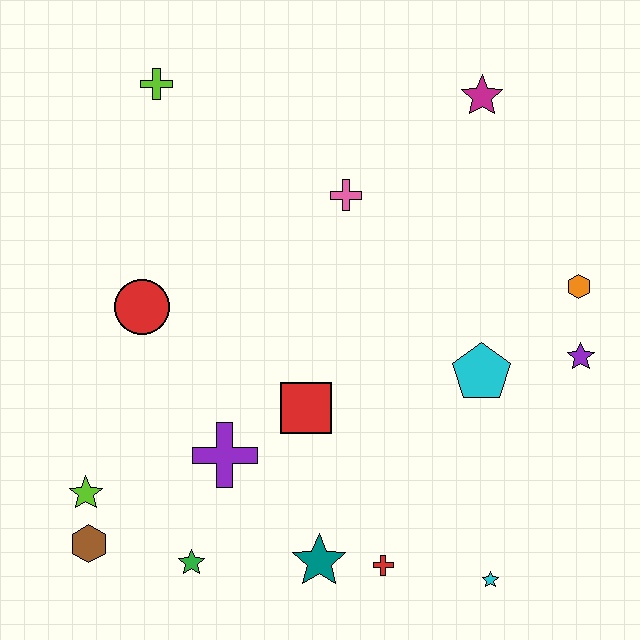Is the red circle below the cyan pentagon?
No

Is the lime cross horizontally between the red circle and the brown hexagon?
No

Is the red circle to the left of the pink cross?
Yes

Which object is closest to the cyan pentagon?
The purple star is closest to the cyan pentagon.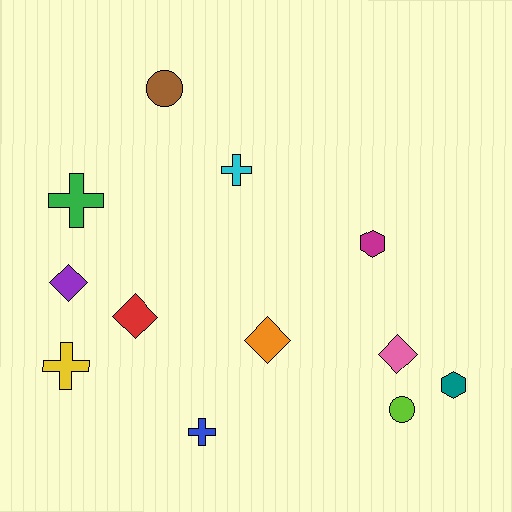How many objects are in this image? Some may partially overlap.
There are 12 objects.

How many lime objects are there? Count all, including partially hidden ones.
There is 1 lime object.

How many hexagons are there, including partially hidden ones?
There are 2 hexagons.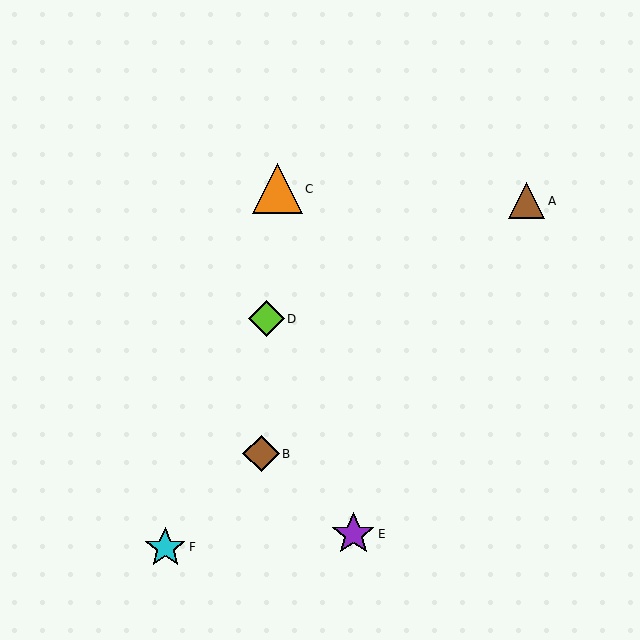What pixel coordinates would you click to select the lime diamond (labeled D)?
Click at (267, 319) to select the lime diamond D.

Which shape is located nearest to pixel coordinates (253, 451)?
The brown diamond (labeled B) at (261, 454) is nearest to that location.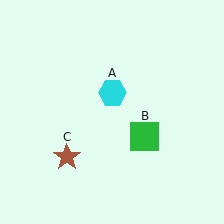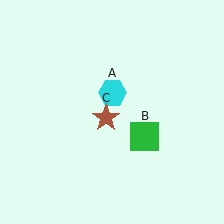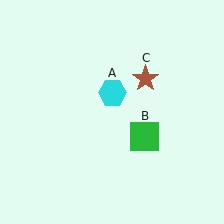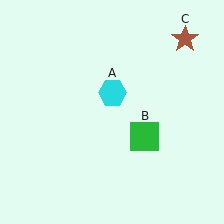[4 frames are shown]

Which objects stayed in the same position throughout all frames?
Cyan hexagon (object A) and green square (object B) remained stationary.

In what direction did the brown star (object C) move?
The brown star (object C) moved up and to the right.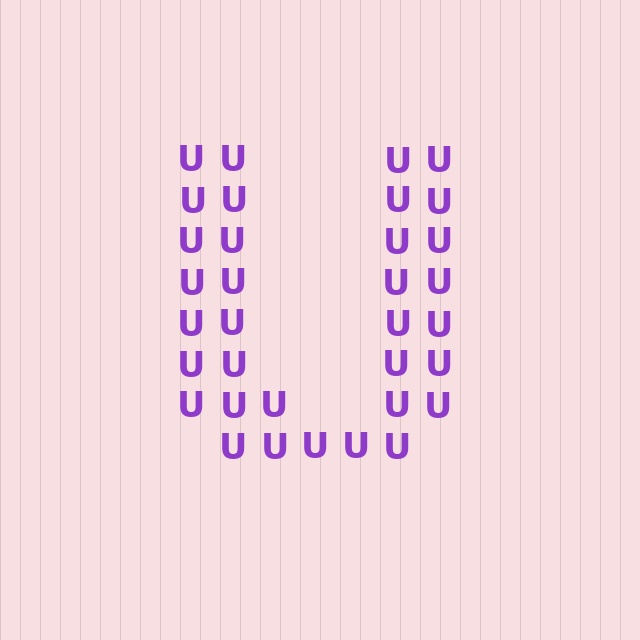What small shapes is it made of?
It is made of small letter U's.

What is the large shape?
The large shape is the letter U.